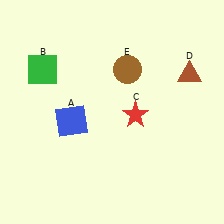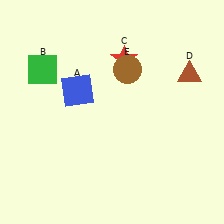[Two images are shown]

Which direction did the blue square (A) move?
The blue square (A) moved up.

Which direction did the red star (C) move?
The red star (C) moved up.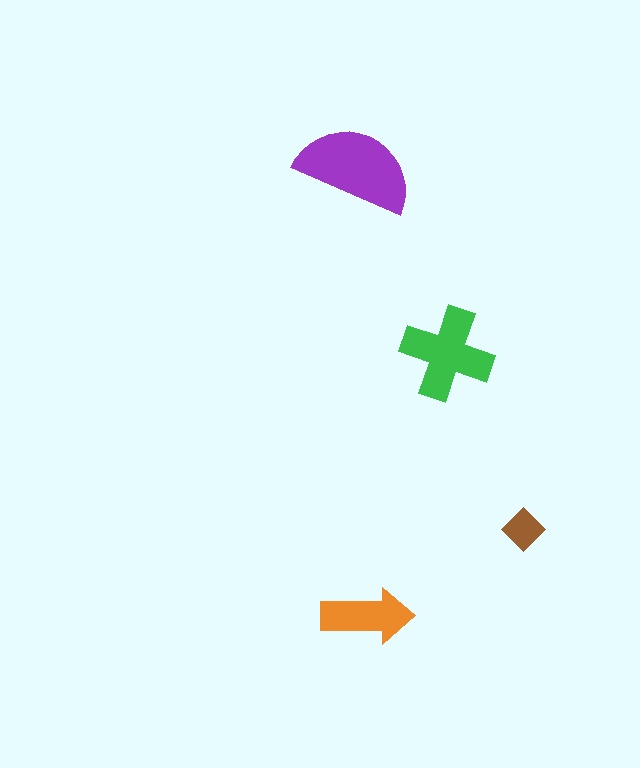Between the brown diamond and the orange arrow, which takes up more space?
The orange arrow.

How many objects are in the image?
There are 4 objects in the image.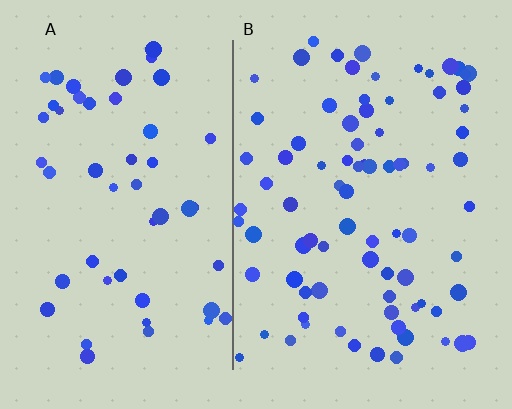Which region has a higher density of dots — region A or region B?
B (the right).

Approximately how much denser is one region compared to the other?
Approximately 1.6× — region B over region A.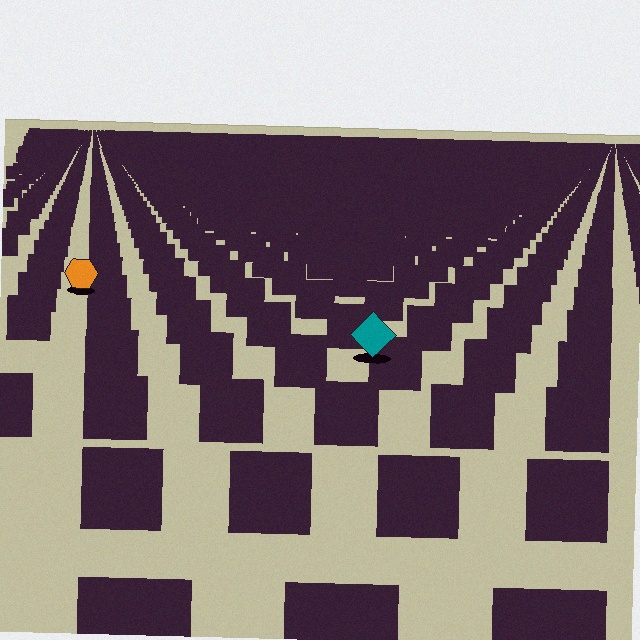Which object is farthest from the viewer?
The orange hexagon is farthest from the viewer. It appears smaller and the ground texture around it is denser.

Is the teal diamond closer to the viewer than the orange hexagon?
Yes. The teal diamond is closer — you can tell from the texture gradient: the ground texture is coarser near it.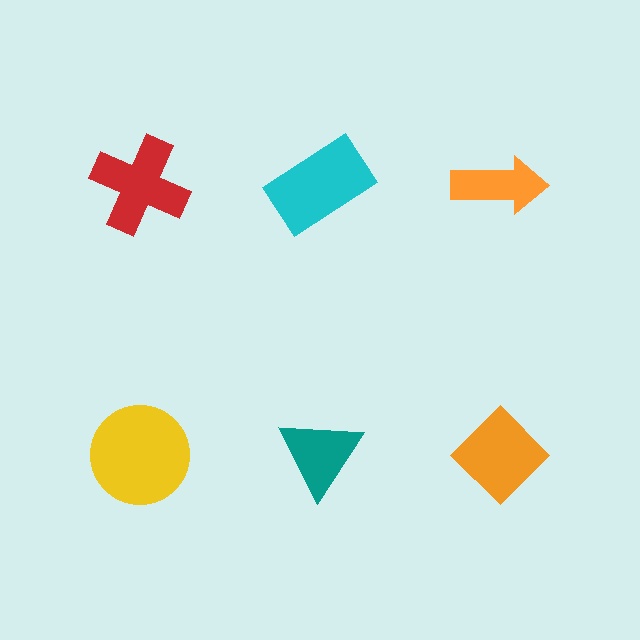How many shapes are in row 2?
3 shapes.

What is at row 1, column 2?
A cyan rectangle.